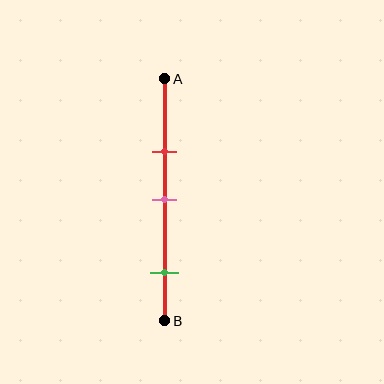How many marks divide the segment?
There are 3 marks dividing the segment.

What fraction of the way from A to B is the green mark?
The green mark is approximately 80% (0.8) of the way from A to B.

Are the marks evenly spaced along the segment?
No, the marks are not evenly spaced.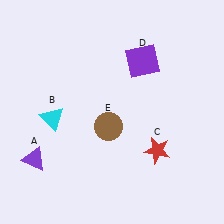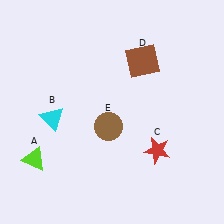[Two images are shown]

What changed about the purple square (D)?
In Image 1, D is purple. In Image 2, it changed to brown.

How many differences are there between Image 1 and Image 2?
There are 2 differences between the two images.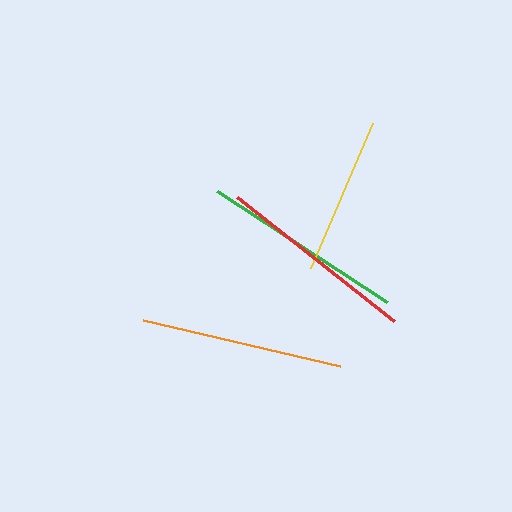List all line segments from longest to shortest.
From longest to shortest: green, orange, red, yellow.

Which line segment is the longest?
The green line is the longest at approximately 202 pixels.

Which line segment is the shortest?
The yellow line is the shortest at approximately 158 pixels.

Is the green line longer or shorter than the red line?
The green line is longer than the red line.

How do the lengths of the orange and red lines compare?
The orange and red lines are approximately the same length.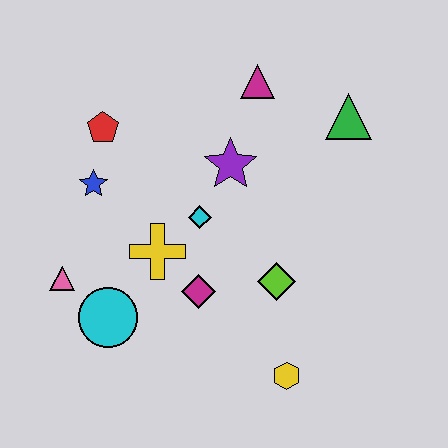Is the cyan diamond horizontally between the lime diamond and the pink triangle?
Yes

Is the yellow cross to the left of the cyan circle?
No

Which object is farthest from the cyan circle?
The green triangle is farthest from the cyan circle.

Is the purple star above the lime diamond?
Yes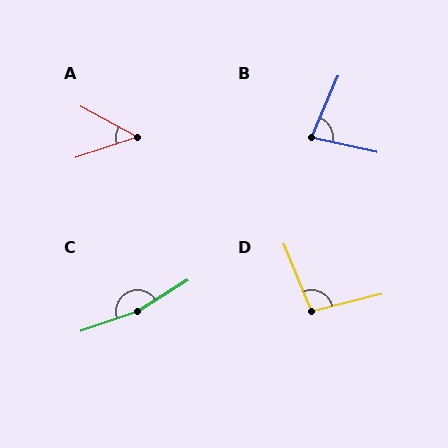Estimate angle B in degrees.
Approximately 79 degrees.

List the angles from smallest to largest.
A (47°), B (79°), D (98°), C (166°).